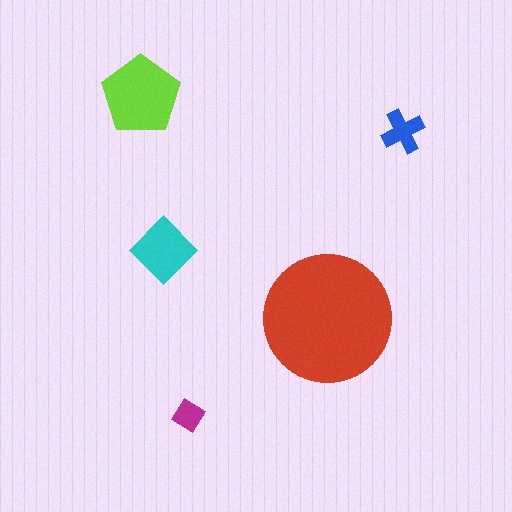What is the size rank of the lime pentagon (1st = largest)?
2nd.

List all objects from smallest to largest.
The magenta diamond, the blue cross, the cyan diamond, the lime pentagon, the red circle.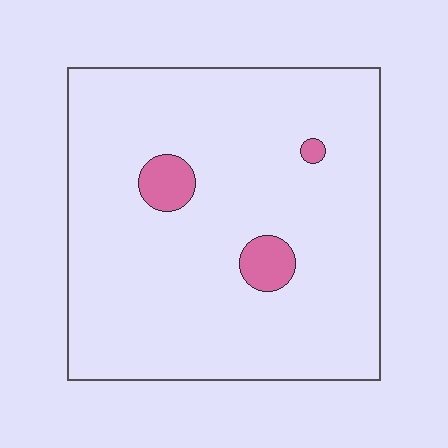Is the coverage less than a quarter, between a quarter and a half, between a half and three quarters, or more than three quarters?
Less than a quarter.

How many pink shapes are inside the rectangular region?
3.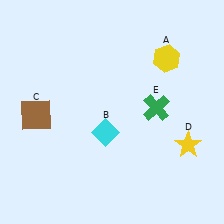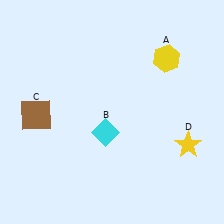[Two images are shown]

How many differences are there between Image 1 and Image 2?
There is 1 difference between the two images.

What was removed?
The green cross (E) was removed in Image 2.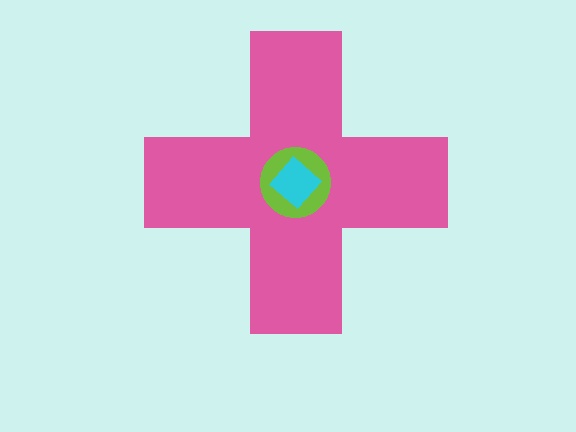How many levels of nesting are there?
3.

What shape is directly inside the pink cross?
The lime circle.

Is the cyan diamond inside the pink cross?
Yes.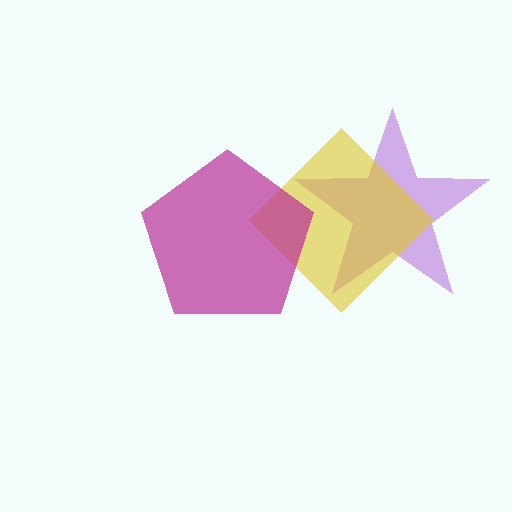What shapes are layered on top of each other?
The layered shapes are: a purple star, a yellow diamond, a magenta pentagon.